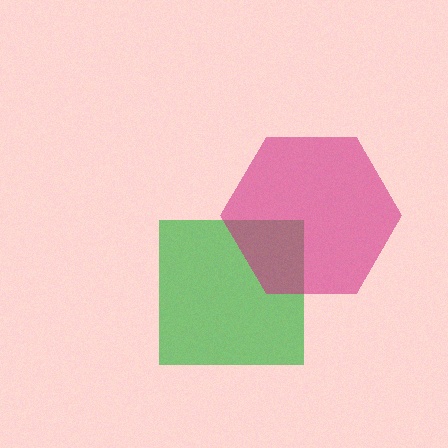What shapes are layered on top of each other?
The layered shapes are: a green square, a magenta hexagon.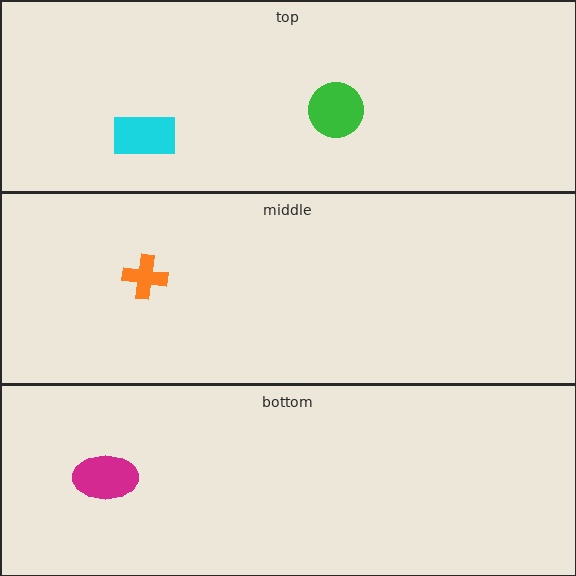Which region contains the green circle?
The top region.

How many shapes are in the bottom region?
1.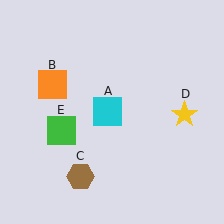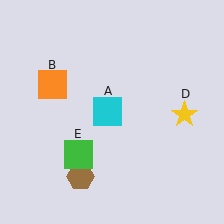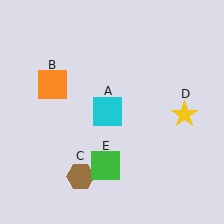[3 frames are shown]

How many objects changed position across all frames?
1 object changed position: green square (object E).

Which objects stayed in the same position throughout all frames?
Cyan square (object A) and orange square (object B) and brown hexagon (object C) and yellow star (object D) remained stationary.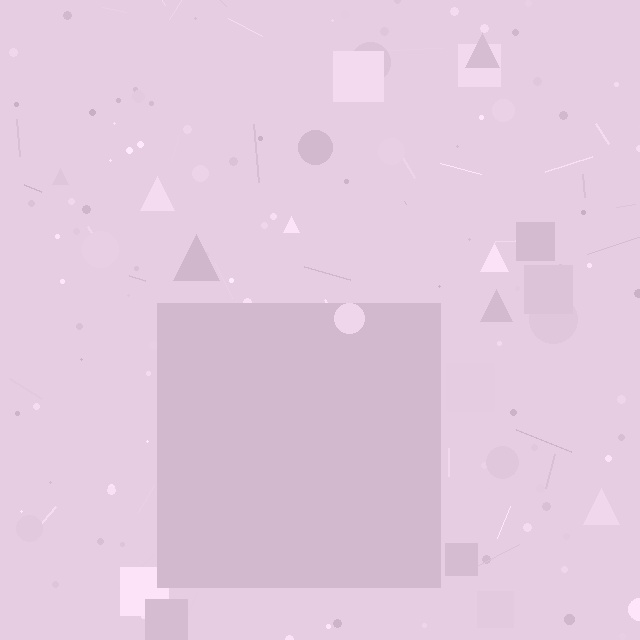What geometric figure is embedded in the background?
A square is embedded in the background.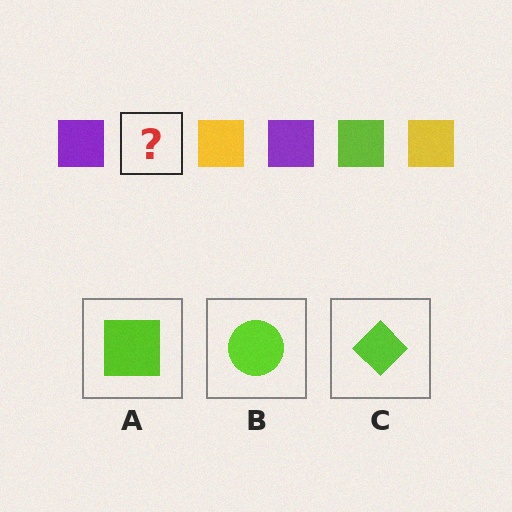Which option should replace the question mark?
Option A.